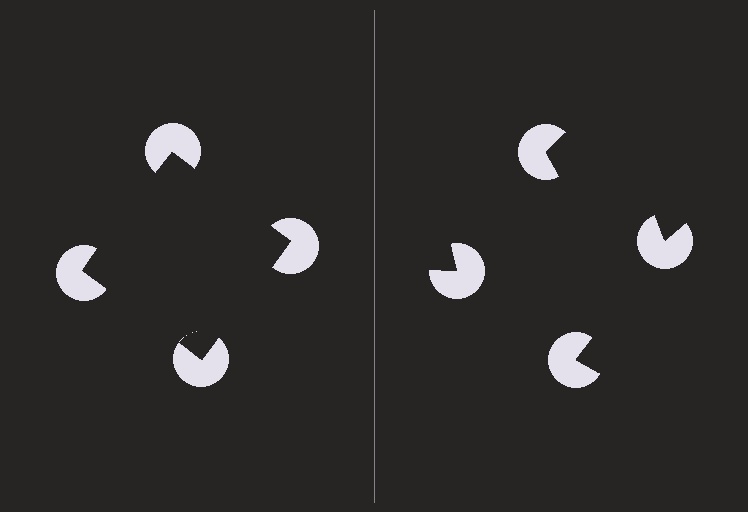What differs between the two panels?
The pac-man discs are positioned identically on both sides; only the wedge orientations differ. On the left they align to a square; on the right they are misaligned.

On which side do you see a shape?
An illusory square appears on the left side. On the right side the wedge cuts are rotated, so no coherent shape forms.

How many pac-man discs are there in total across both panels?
8 — 4 on each side.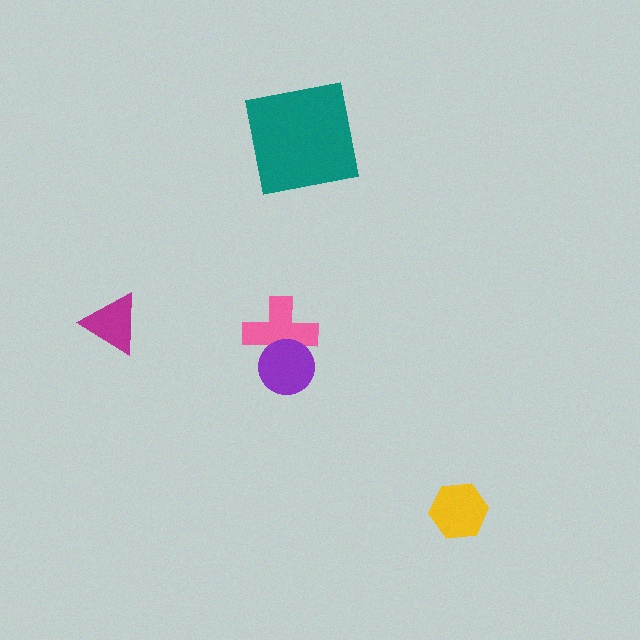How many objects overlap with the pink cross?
1 object overlaps with the pink cross.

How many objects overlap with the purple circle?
1 object overlaps with the purple circle.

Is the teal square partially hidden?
No, no other shape covers it.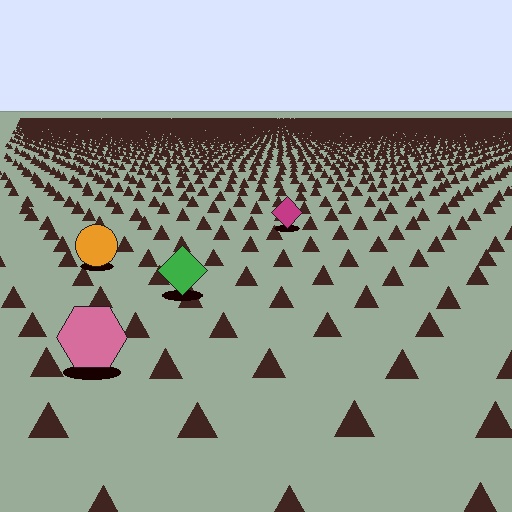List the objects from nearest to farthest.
From nearest to farthest: the pink hexagon, the green diamond, the orange circle, the magenta diamond.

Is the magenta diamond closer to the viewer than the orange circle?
No. The orange circle is closer — you can tell from the texture gradient: the ground texture is coarser near it.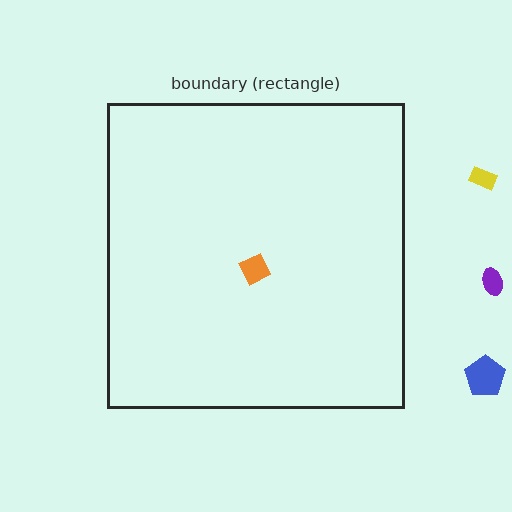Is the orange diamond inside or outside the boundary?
Inside.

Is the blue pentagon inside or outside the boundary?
Outside.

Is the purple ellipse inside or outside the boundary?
Outside.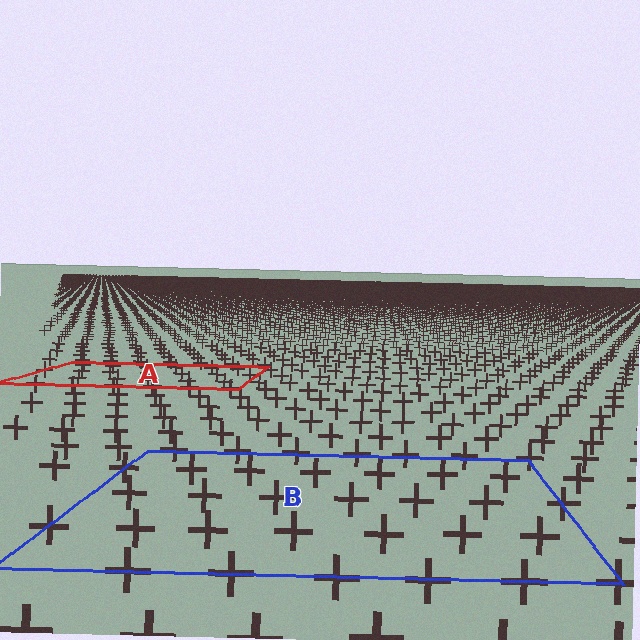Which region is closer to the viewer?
Region B is closer. The texture elements there are larger and more spread out.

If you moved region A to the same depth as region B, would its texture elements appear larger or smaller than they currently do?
They would appear larger. At a closer depth, the same texture elements are projected at a bigger on-screen size.